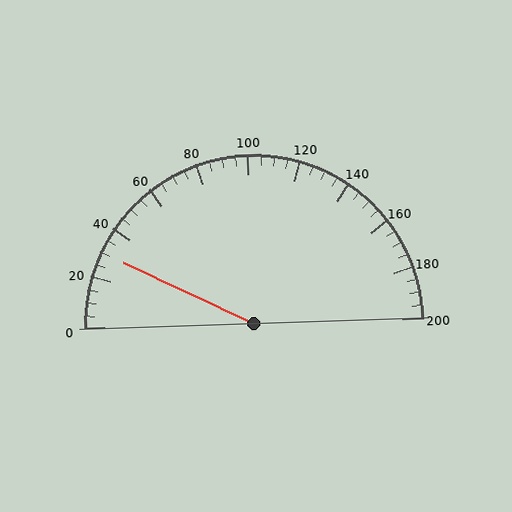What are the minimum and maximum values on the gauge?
The gauge ranges from 0 to 200.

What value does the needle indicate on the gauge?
The needle indicates approximately 30.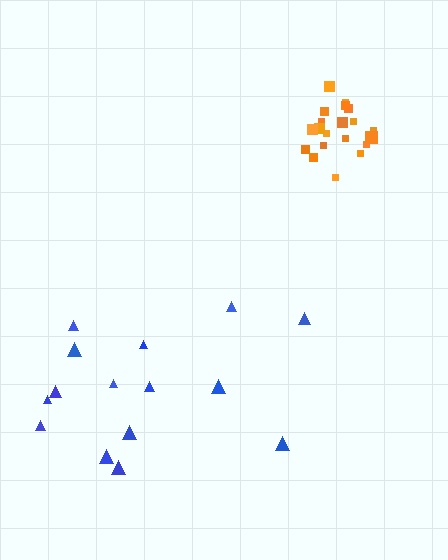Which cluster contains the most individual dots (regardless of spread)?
Orange (20).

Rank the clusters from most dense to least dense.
orange, blue.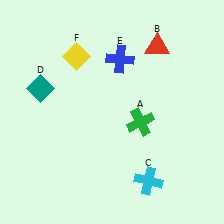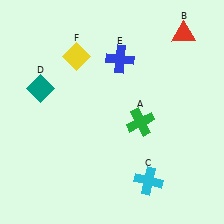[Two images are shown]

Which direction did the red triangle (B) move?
The red triangle (B) moved right.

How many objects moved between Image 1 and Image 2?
1 object moved between the two images.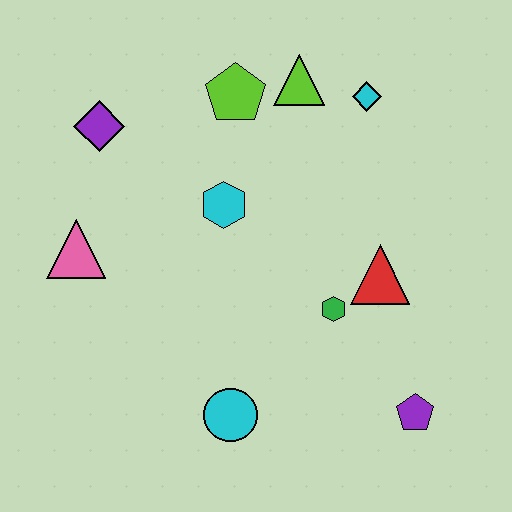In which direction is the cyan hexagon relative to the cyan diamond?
The cyan hexagon is to the left of the cyan diamond.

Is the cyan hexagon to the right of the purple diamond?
Yes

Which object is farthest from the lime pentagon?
The purple pentagon is farthest from the lime pentagon.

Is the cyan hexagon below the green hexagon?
No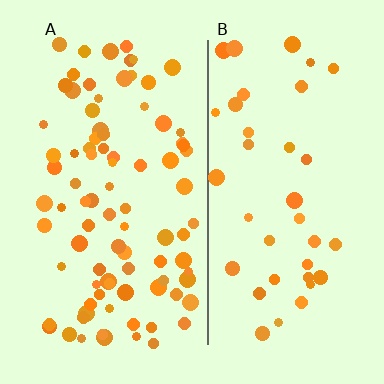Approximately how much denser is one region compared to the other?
Approximately 2.3× — region A over region B.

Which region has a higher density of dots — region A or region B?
A (the left).